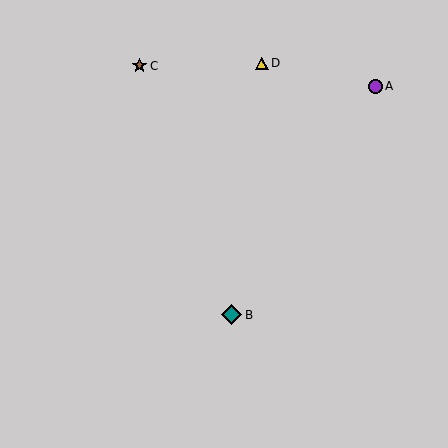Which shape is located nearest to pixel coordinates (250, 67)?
The yellow triangle (labeled D) at (262, 63) is nearest to that location.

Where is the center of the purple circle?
The center of the purple circle is at (375, 86).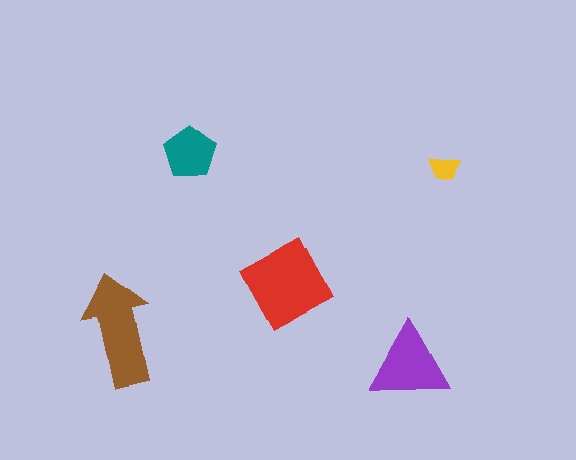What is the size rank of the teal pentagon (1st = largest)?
4th.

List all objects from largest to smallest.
The red diamond, the brown arrow, the purple triangle, the teal pentagon, the yellow trapezoid.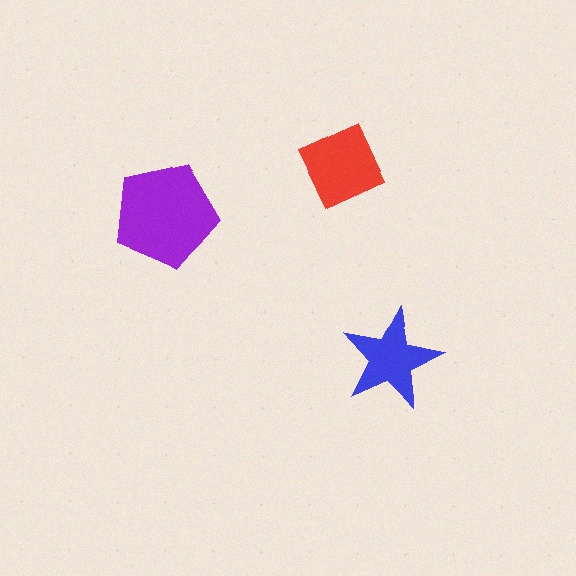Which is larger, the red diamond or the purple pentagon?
The purple pentagon.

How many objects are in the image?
There are 3 objects in the image.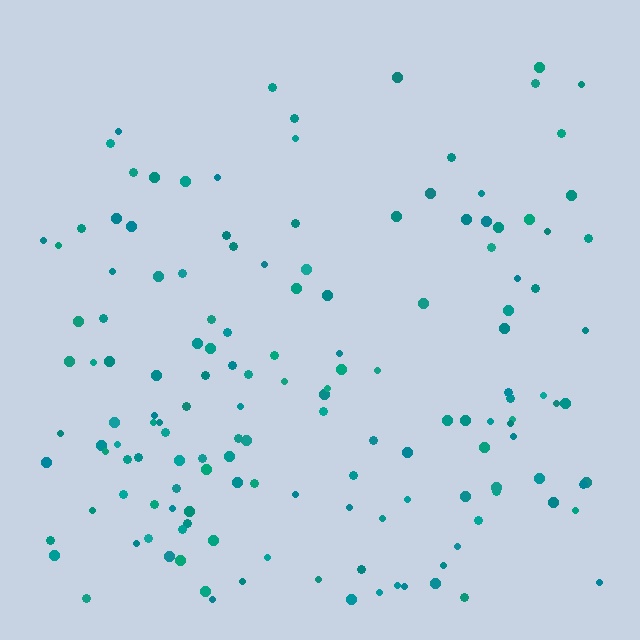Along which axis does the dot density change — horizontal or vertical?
Vertical.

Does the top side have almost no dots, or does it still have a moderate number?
Still a moderate number, just noticeably fewer than the bottom.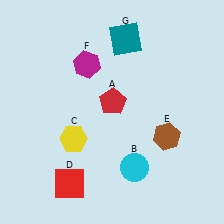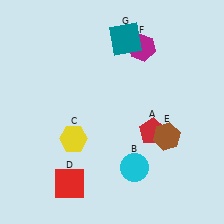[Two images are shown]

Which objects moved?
The objects that moved are: the red pentagon (A), the magenta hexagon (F).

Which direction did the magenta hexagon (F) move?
The magenta hexagon (F) moved right.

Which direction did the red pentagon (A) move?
The red pentagon (A) moved right.